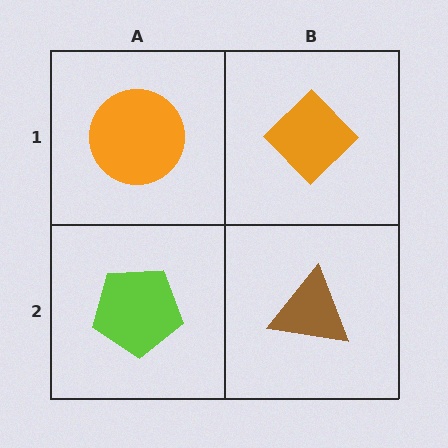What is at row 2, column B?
A brown triangle.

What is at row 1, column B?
An orange diamond.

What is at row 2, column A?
A lime pentagon.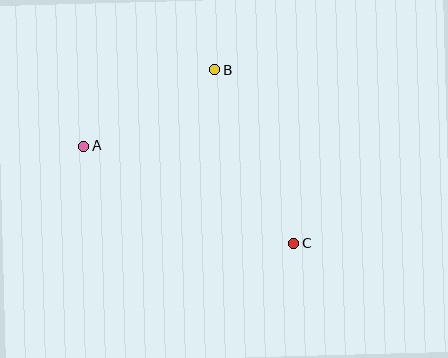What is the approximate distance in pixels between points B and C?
The distance between B and C is approximately 190 pixels.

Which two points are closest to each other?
Points A and B are closest to each other.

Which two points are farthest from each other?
Points A and C are farthest from each other.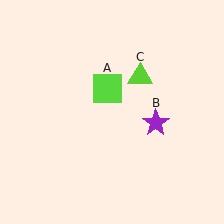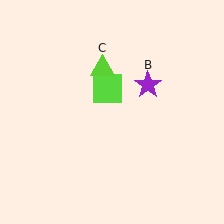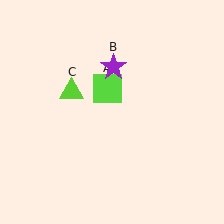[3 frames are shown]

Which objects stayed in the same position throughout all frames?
Lime square (object A) remained stationary.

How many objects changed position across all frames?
2 objects changed position: purple star (object B), lime triangle (object C).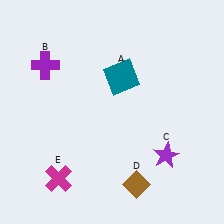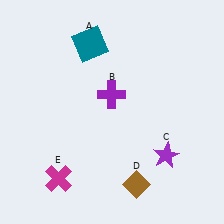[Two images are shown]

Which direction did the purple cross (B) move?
The purple cross (B) moved right.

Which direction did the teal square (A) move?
The teal square (A) moved up.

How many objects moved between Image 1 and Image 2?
2 objects moved between the two images.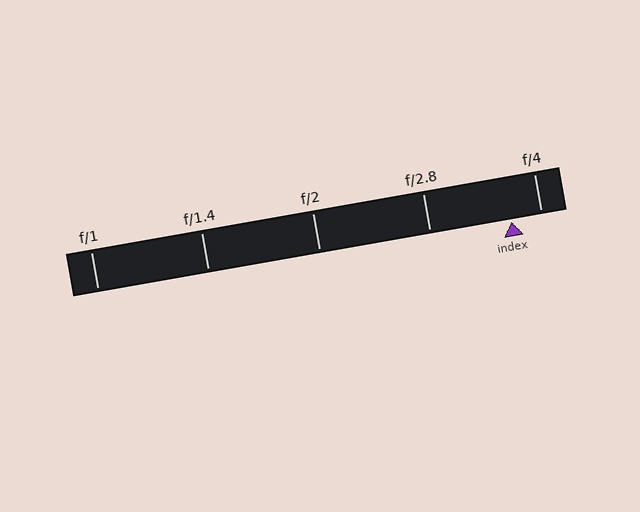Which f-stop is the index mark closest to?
The index mark is closest to f/4.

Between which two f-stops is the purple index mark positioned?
The index mark is between f/2.8 and f/4.